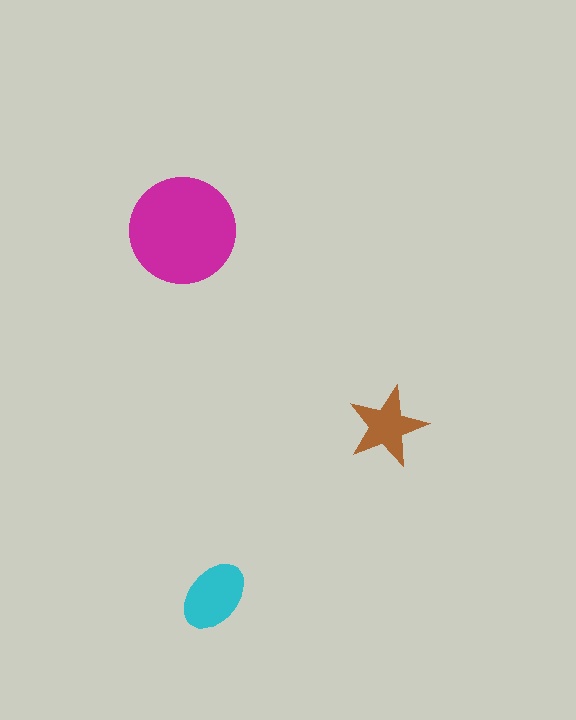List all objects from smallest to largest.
The brown star, the cyan ellipse, the magenta circle.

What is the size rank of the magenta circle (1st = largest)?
1st.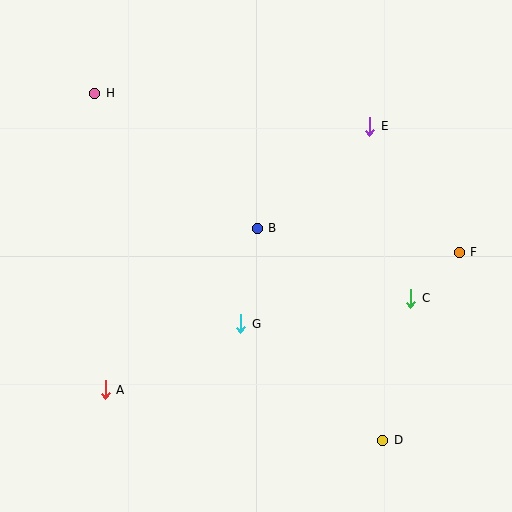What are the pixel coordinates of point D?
Point D is at (383, 440).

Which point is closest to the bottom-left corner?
Point A is closest to the bottom-left corner.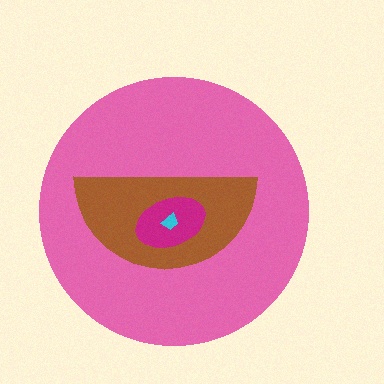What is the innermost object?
The cyan trapezoid.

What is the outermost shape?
The pink circle.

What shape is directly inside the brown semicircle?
The magenta ellipse.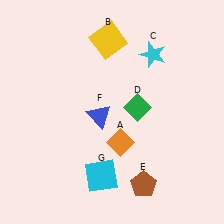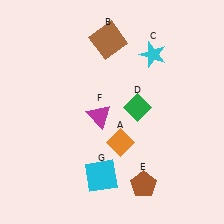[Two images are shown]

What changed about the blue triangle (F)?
In Image 1, F is blue. In Image 2, it changed to magenta.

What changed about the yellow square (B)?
In Image 1, B is yellow. In Image 2, it changed to brown.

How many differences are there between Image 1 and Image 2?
There are 2 differences between the two images.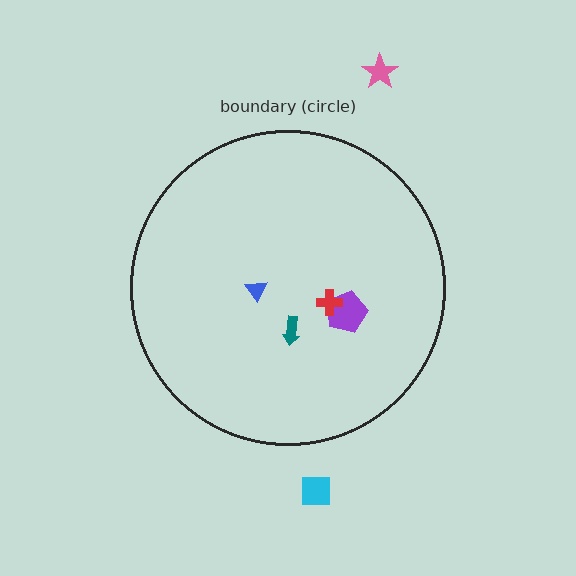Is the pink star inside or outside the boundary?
Outside.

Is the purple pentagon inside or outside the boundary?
Inside.